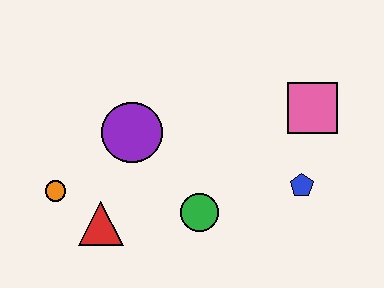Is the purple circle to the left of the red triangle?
No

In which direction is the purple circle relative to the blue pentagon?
The purple circle is to the left of the blue pentagon.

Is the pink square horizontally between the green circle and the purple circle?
No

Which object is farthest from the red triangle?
The pink square is farthest from the red triangle.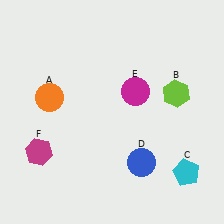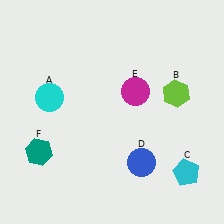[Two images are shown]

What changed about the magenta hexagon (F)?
In Image 1, F is magenta. In Image 2, it changed to teal.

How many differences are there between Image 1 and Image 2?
There are 2 differences between the two images.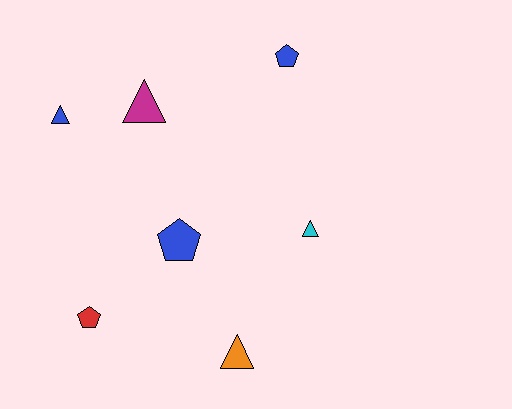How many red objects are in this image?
There is 1 red object.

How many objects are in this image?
There are 7 objects.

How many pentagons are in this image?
There are 3 pentagons.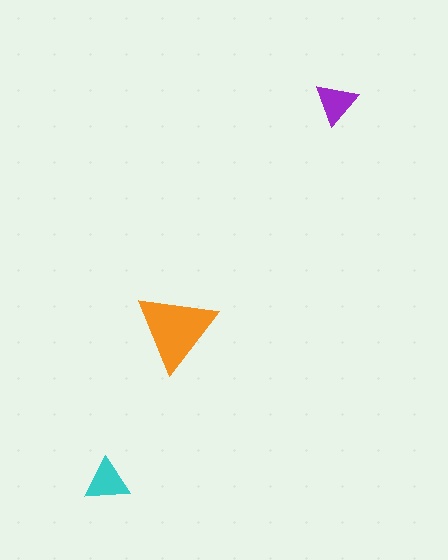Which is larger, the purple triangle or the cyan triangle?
The cyan one.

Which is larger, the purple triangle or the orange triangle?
The orange one.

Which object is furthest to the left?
The cyan triangle is leftmost.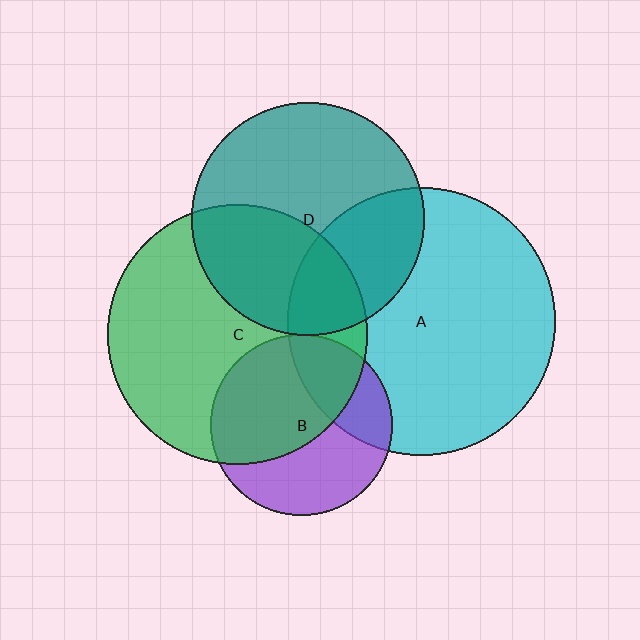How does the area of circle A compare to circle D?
Approximately 1.3 times.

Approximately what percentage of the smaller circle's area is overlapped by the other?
Approximately 40%.